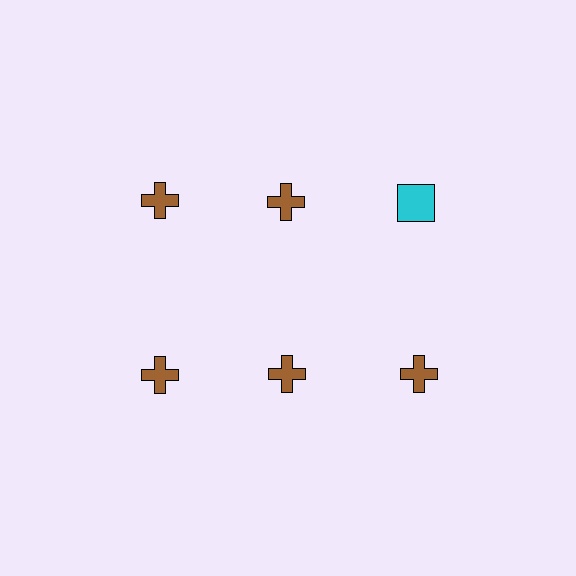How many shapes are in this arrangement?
There are 6 shapes arranged in a grid pattern.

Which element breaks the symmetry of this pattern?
The cyan square in the top row, center column breaks the symmetry. All other shapes are brown crosses.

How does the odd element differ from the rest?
It differs in both color (cyan instead of brown) and shape (square instead of cross).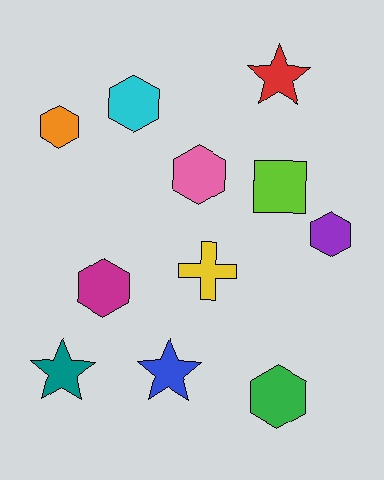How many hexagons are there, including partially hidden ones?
There are 6 hexagons.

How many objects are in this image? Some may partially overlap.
There are 11 objects.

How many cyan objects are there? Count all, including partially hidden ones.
There is 1 cyan object.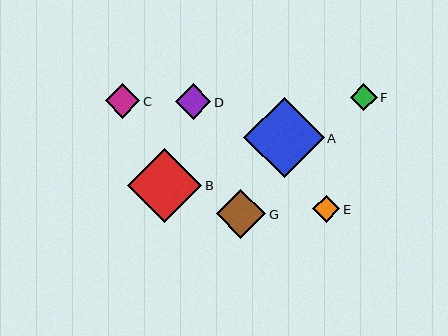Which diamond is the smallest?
Diamond F is the smallest with a size of approximately 27 pixels.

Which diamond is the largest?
Diamond A is the largest with a size of approximately 81 pixels.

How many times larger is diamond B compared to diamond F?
Diamond B is approximately 2.8 times the size of diamond F.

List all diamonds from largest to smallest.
From largest to smallest: A, B, G, D, C, E, F.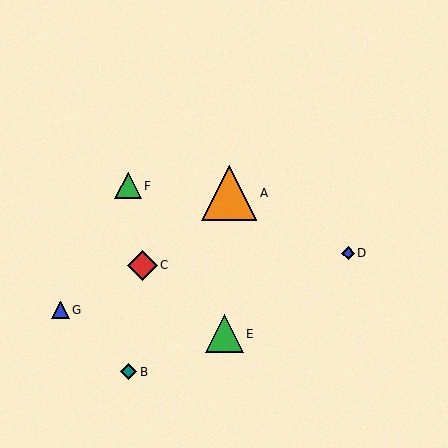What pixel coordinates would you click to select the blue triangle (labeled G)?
Click at (61, 310) to select the blue triangle G.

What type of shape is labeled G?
Shape G is a blue triangle.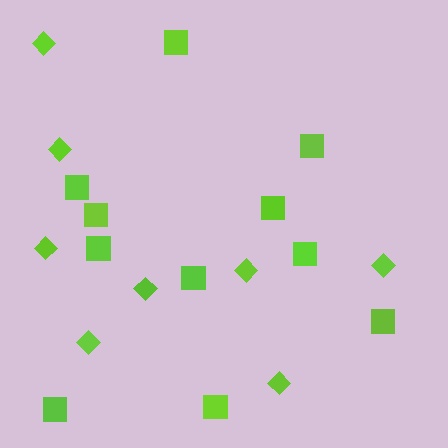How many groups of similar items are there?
There are 2 groups: one group of diamonds (8) and one group of squares (11).